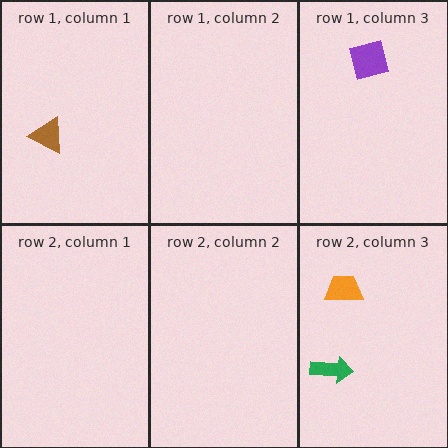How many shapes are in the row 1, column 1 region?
1.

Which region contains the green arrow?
The row 2, column 3 region.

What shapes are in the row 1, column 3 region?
The purple square.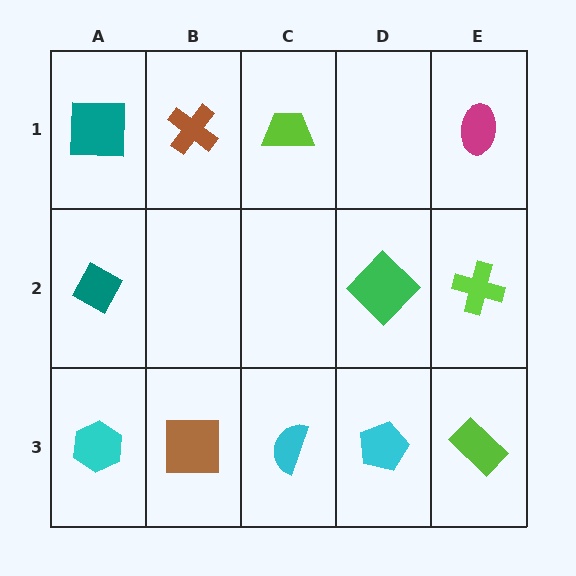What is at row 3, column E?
A lime rectangle.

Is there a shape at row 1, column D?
No, that cell is empty.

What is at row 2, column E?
A lime cross.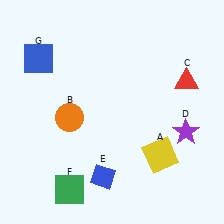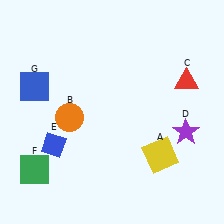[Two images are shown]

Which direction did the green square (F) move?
The green square (F) moved left.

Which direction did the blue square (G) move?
The blue square (G) moved down.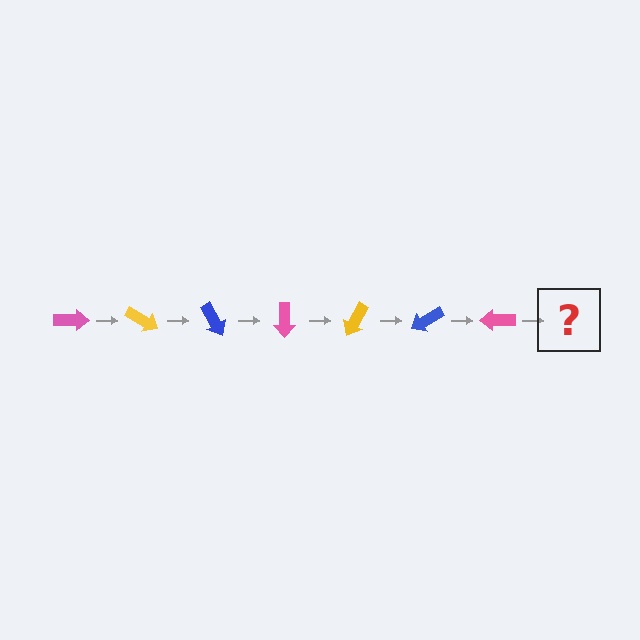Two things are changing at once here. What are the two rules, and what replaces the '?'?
The two rules are that it rotates 30 degrees each step and the color cycles through pink, yellow, and blue. The '?' should be a yellow arrow, rotated 210 degrees from the start.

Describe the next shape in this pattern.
It should be a yellow arrow, rotated 210 degrees from the start.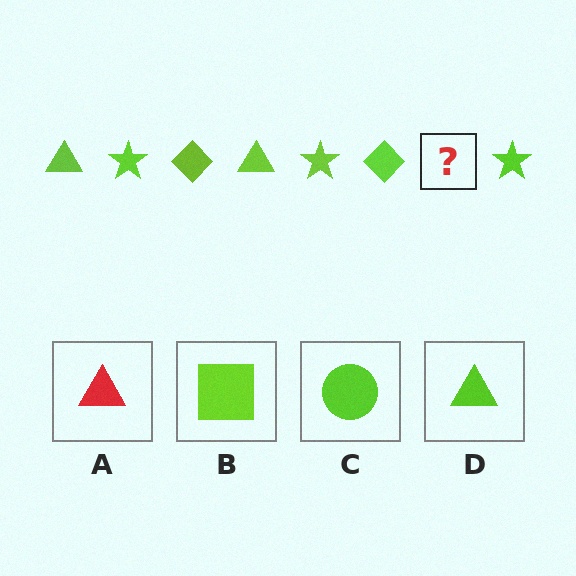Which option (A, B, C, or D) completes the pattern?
D.